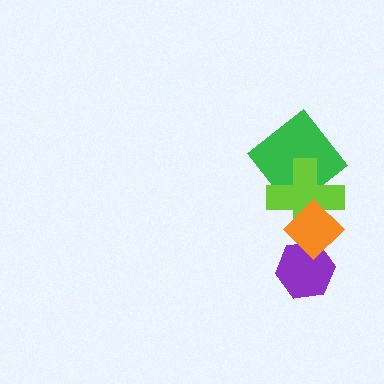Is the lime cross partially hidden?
Yes, it is partially covered by another shape.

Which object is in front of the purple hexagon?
The orange diamond is in front of the purple hexagon.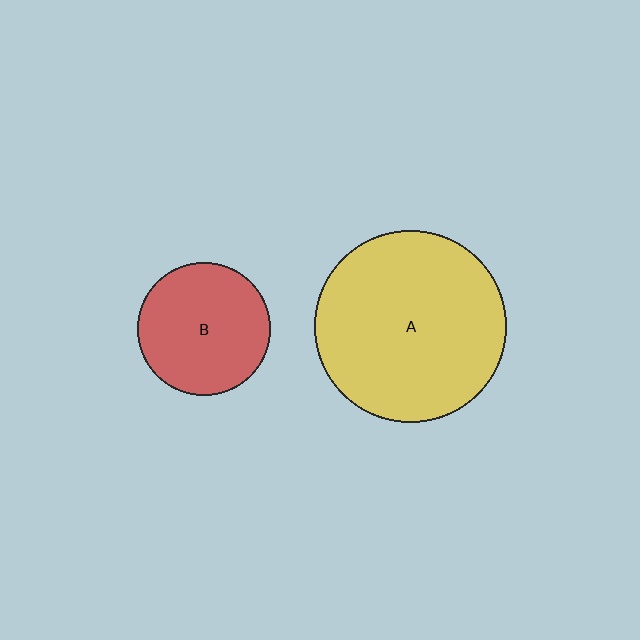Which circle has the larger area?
Circle A (yellow).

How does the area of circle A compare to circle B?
Approximately 2.1 times.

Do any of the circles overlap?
No, none of the circles overlap.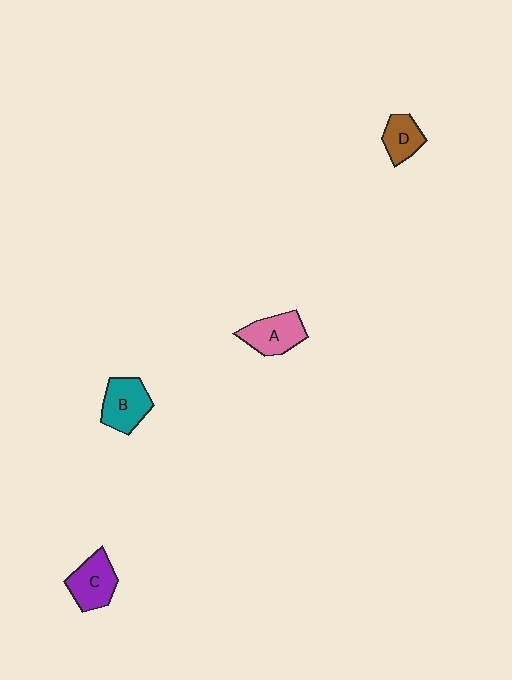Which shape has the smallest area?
Shape D (brown).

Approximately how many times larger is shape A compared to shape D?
Approximately 1.4 times.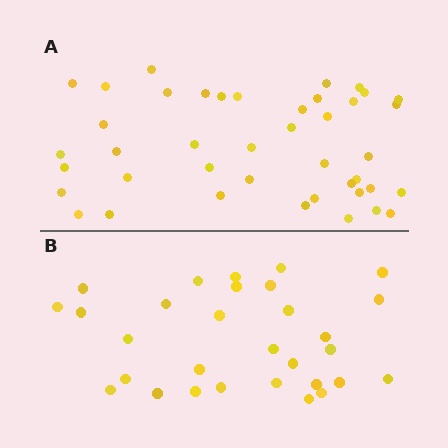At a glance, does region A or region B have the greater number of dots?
Region A (the top region) has more dots.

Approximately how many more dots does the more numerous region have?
Region A has roughly 12 or so more dots than region B.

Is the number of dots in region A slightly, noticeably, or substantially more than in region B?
Region A has noticeably more, but not dramatically so. The ratio is roughly 1.4 to 1.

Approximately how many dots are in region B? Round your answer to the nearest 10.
About 30 dots.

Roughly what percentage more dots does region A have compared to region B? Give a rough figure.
About 40% more.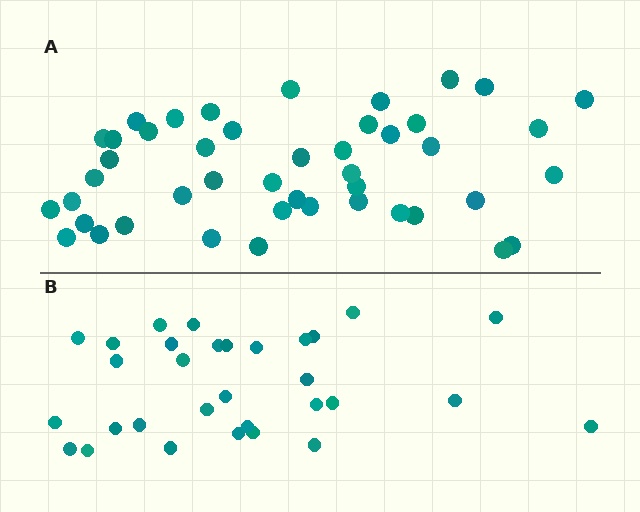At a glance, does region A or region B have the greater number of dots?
Region A (the top region) has more dots.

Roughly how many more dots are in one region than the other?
Region A has approximately 15 more dots than region B.